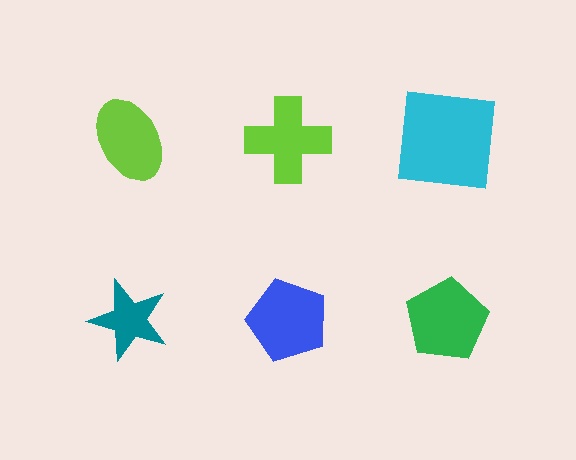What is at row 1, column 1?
A lime ellipse.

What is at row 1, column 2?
A lime cross.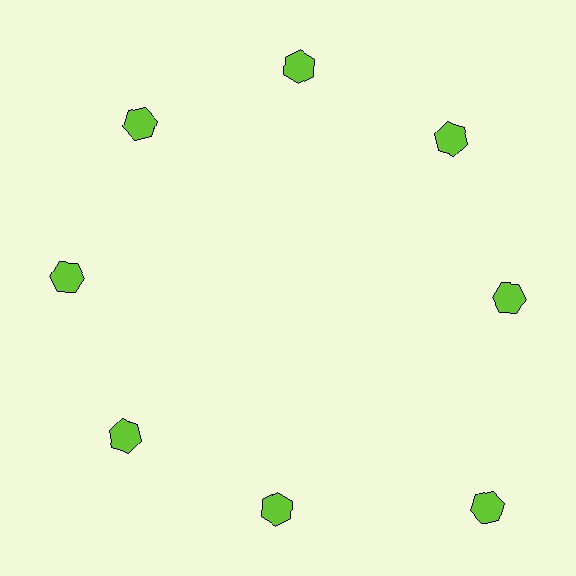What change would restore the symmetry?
The symmetry would be restored by moving it inward, back onto the ring so that all 8 hexagons sit at equal angles and equal distance from the center.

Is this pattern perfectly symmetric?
No. The 8 lime hexagons are arranged in a ring, but one element near the 4 o'clock position is pushed outward from the center, breaking the 8-fold rotational symmetry.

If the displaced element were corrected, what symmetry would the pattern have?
It would have 8-fold rotational symmetry — the pattern would map onto itself every 45 degrees.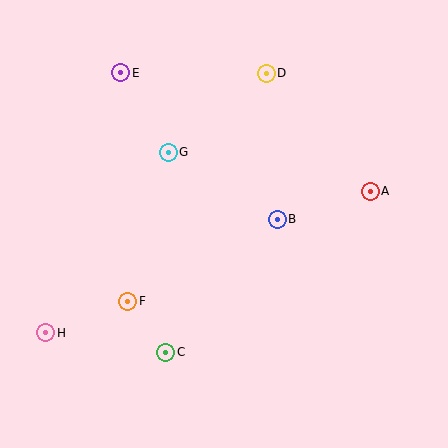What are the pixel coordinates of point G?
Point G is at (168, 152).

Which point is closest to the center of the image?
Point B at (277, 219) is closest to the center.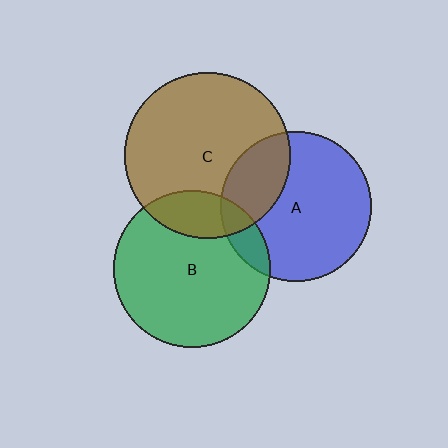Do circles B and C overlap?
Yes.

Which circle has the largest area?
Circle C (brown).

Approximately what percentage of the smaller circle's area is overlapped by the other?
Approximately 20%.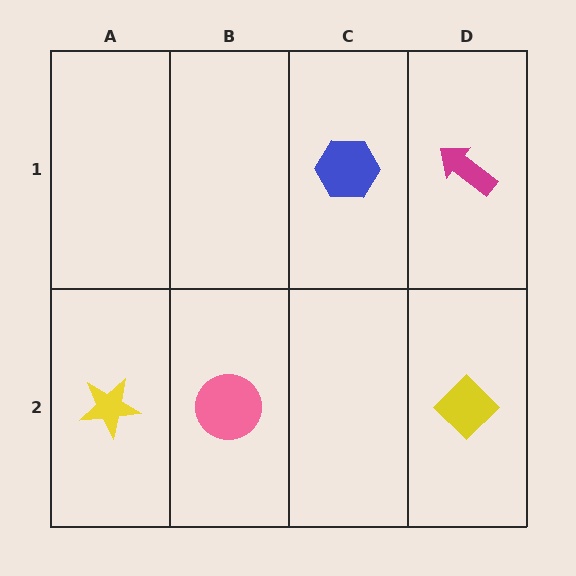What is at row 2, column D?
A yellow diamond.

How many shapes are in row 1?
2 shapes.